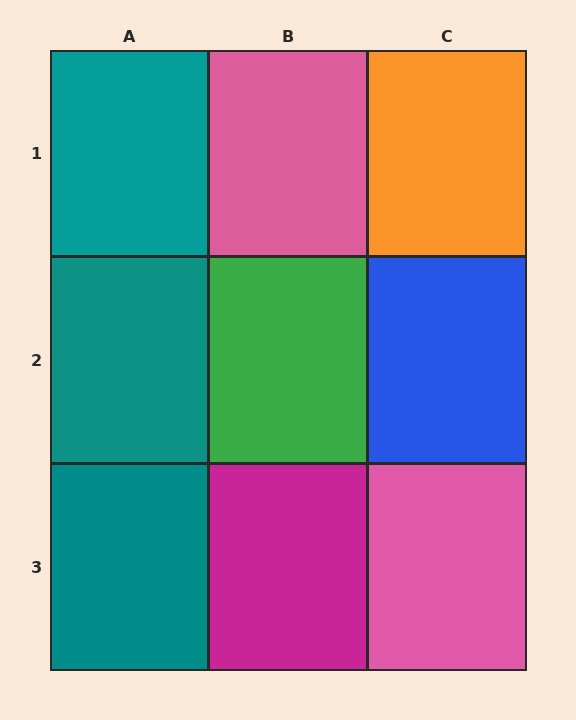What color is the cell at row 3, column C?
Pink.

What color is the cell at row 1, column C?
Orange.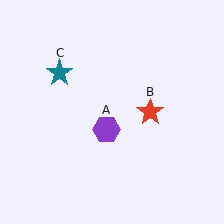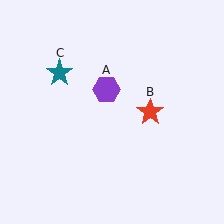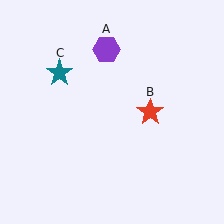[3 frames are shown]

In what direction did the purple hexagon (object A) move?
The purple hexagon (object A) moved up.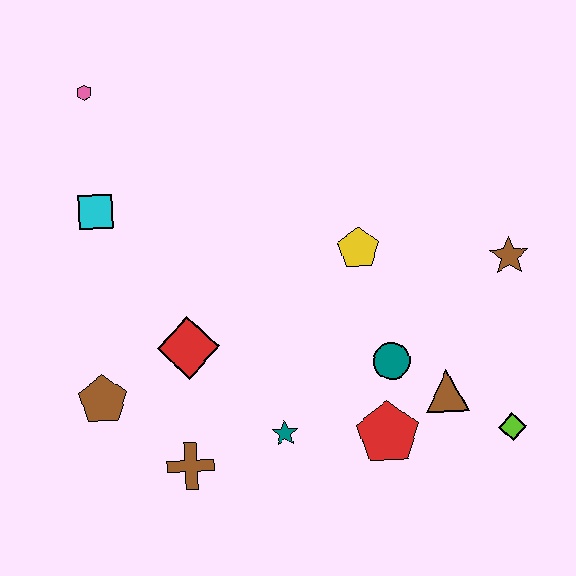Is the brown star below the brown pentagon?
No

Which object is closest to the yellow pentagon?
The teal circle is closest to the yellow pentagon.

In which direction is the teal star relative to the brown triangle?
The teal star is to the left of the brown triangle.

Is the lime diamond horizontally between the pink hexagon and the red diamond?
No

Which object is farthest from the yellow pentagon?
The pink hexagon is farthest from the yellow pentagon.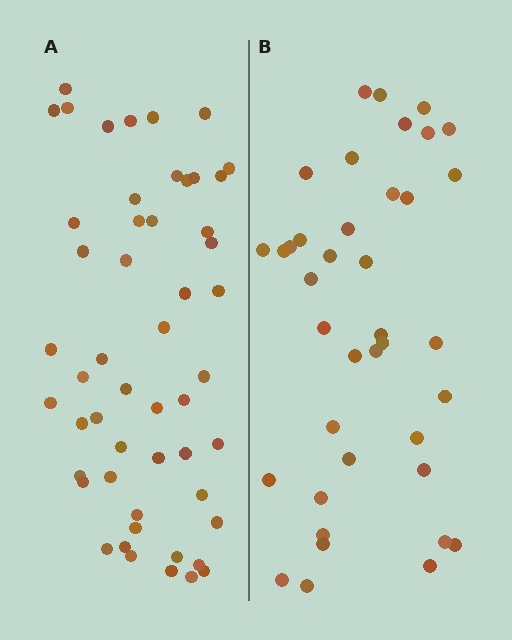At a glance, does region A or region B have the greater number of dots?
Region A (the left region) has more dots.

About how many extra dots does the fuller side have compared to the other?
Region A has approximately 15 more dots than region B.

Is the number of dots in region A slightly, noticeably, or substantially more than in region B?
Region A has noticeably more, but not dramatically so. The ratio is roughly 1.3 to 1.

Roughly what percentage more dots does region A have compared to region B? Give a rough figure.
About 35% more.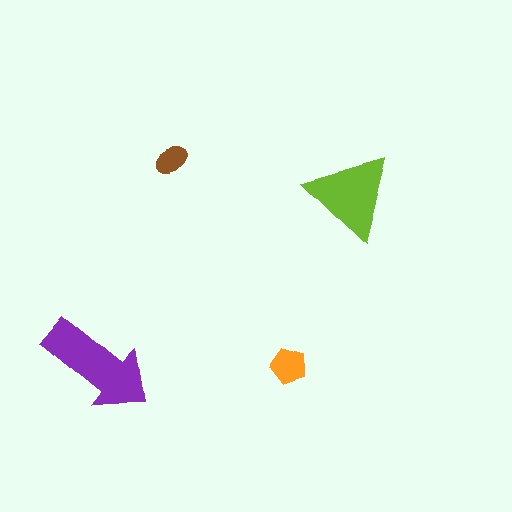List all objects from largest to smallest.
The purple arrow, the lime triangle, the orange pentagon, the brown ellipse.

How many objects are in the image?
There are 4 objects in the image.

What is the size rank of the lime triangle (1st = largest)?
2nd.